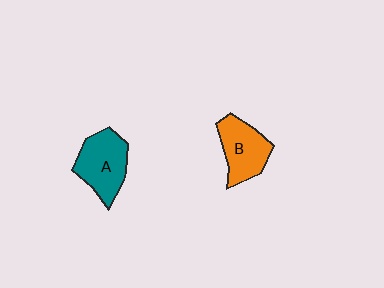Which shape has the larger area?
Shape A (teal).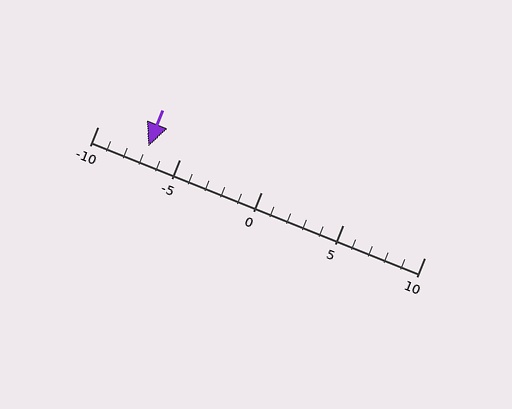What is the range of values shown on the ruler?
The ruler shows values from -10 to 10.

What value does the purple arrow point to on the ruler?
The purple arrow points to approximately -7.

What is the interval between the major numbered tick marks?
The major tick marks are spaced 5 units apart.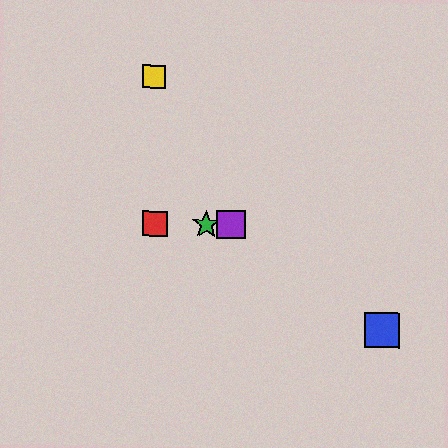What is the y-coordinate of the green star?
The green star is at y≈224.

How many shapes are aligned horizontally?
3 shapes (the red square, the green star, the purple square) are aligned horizontally.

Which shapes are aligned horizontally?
The red square, the green star, the purple square are aligned horizontally.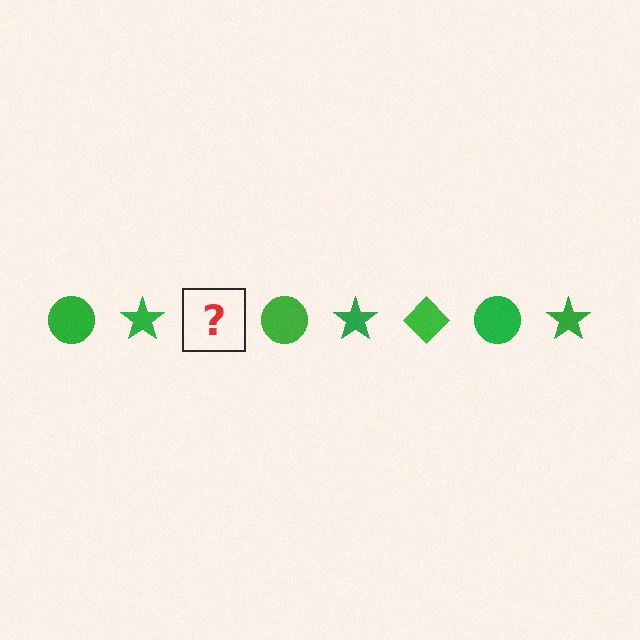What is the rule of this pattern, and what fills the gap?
The rule is that the pattern cycles through circle, star, diamond shapes in green. The gap should be filled with a green diamond.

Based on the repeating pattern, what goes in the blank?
The blank should be a green diamond.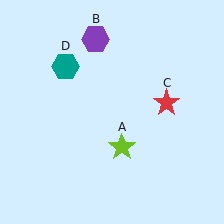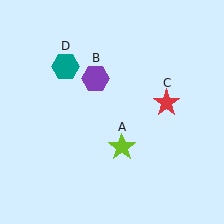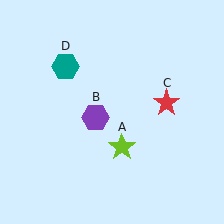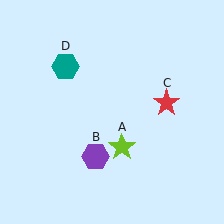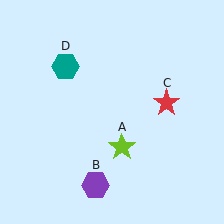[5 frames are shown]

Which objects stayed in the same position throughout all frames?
Lime star (object A) and red star (object C) and teal hexagon (object D) remained stationary.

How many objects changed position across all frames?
1 object changed position: purple hexagon (object B).